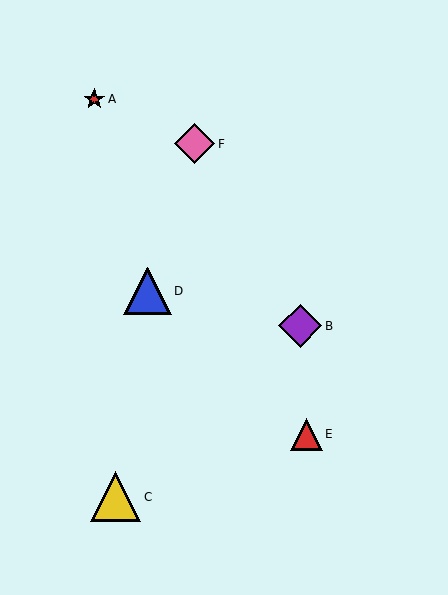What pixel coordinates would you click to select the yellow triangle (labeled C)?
Click at (116, 497) to select the yellow triangle C.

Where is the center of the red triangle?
The center of the red triangle is at (306, 434).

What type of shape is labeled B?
Shape B is a purple diamond.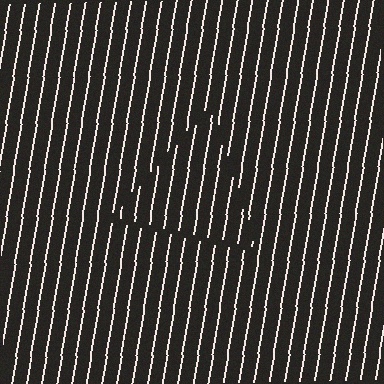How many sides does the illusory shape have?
3 sides — the line-ends trace a triangle.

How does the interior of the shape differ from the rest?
The interior of the shape contains the same grating, shifted by half a period — the contour is defined by the phase discontinuity where line-ends from the inner and outer gratings abut.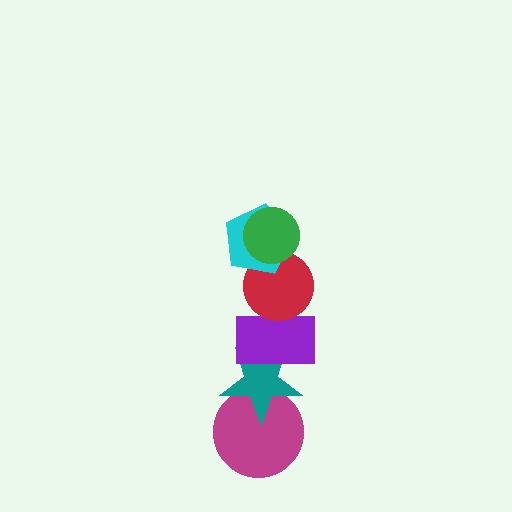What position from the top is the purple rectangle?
The purple rectangle is 4th from the top.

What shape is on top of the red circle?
The cyan pentagon is on top of the red circle.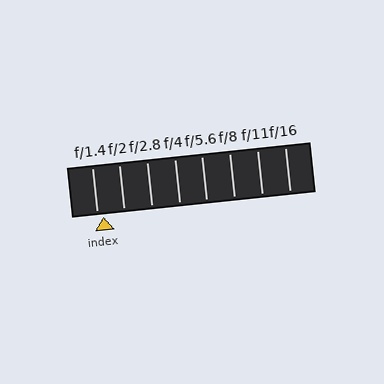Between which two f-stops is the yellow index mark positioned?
The index mark is between f/1.4 and f/2.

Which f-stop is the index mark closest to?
The index mark is closest to f/1.4.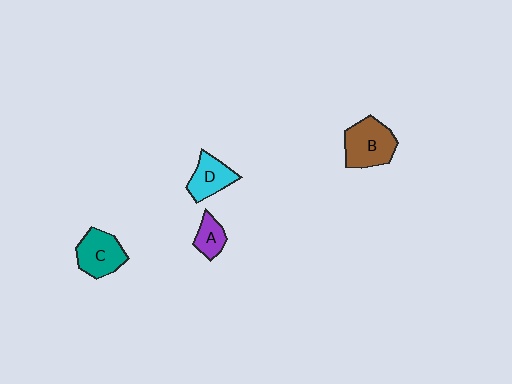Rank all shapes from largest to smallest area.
From largest to smallest: B (brown), C (teal), D (cyan), A (purple).